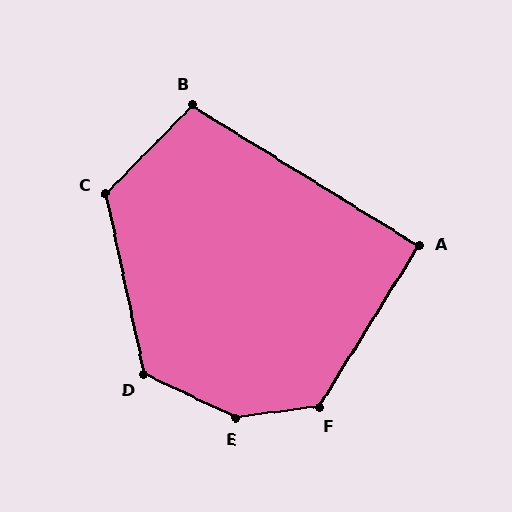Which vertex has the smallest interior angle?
A, at approximately 90 degrees.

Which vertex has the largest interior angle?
E, at approximately 147 degrees.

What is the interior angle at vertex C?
Approximately 123 degrees (obtuse).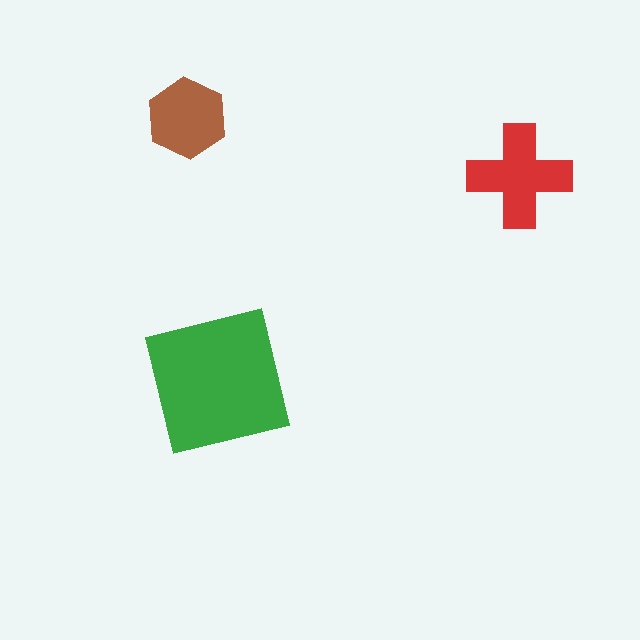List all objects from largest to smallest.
The green square, the red cross, the brown hexagon.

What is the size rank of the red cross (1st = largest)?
2nd.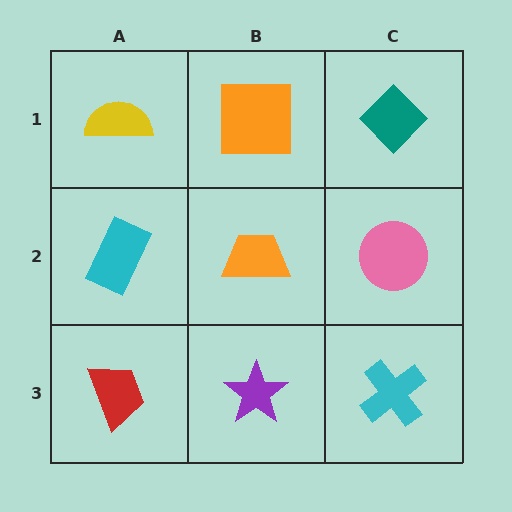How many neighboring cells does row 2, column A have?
3.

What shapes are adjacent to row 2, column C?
A teal diamond (row 1, column C), a cyan cross (row 3, column C), an orange trapezoid (row 2, column B).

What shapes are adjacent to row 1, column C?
A pink circle (row 2, column C), an orange square (row 1, column B).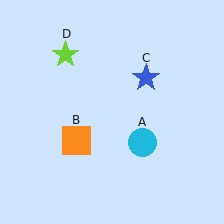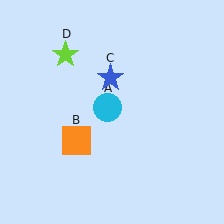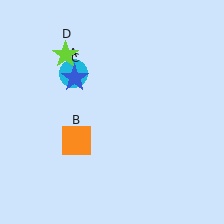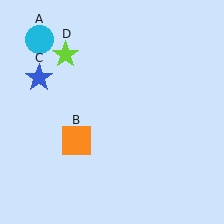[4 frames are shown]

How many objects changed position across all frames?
2 objects changed position: cyan circle (object A), blue star (object C).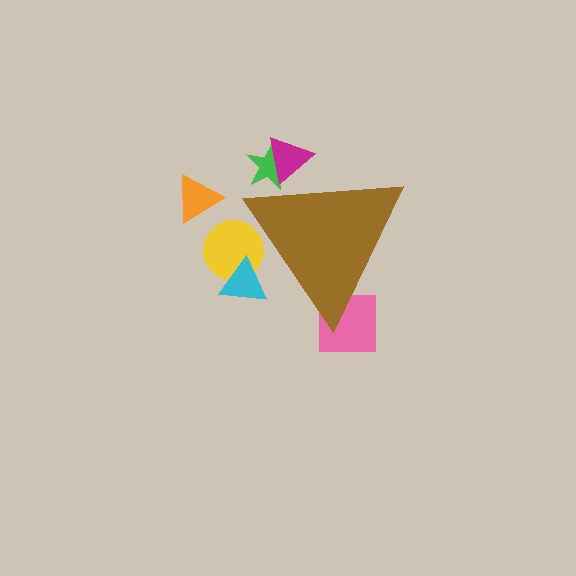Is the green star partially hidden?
Yes, the green star is partially hidden behind the brown triangle.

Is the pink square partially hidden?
Yes, the pink square is partially hidden behind the brown triangle.